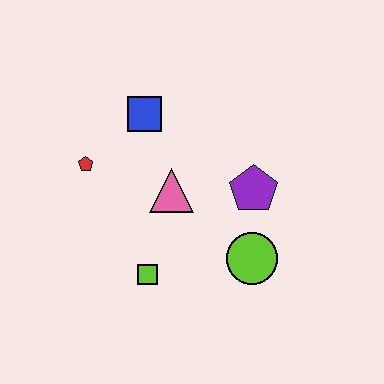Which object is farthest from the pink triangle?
The lime circle is farthest from the pink triangle.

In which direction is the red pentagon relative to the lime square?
The red pentagon is above the lime square.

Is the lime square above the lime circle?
No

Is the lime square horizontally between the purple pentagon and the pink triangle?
No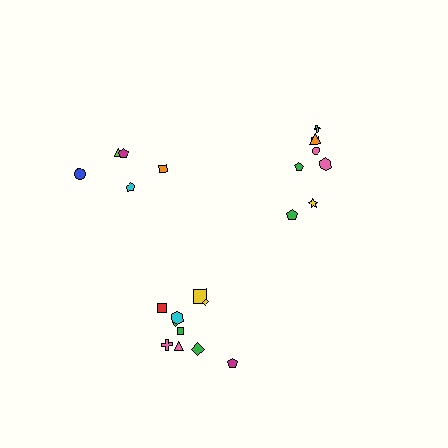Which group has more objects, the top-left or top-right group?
The top-right group.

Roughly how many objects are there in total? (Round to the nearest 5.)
Roughly 25 objects in total.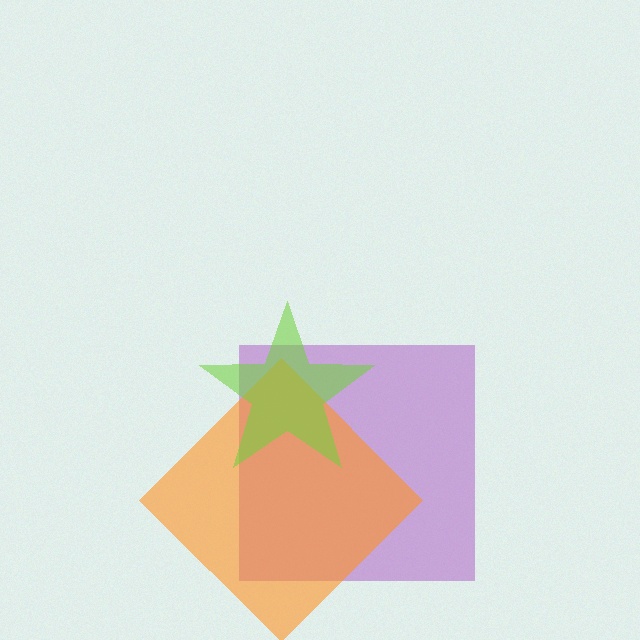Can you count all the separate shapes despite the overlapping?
Yes, there are 3 separate shapes.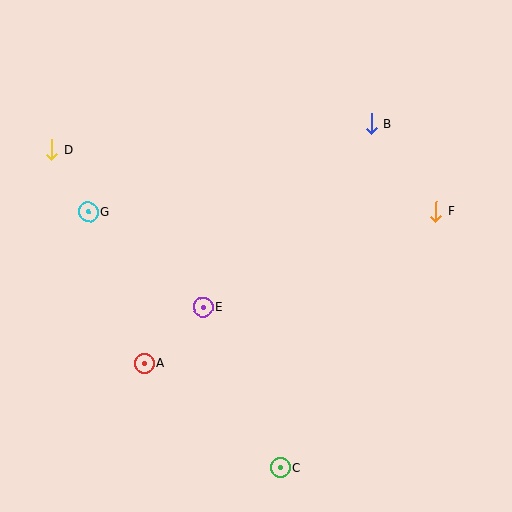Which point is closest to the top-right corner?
Point B is closest to the top-right corner.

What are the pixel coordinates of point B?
Point B is at (371, 124).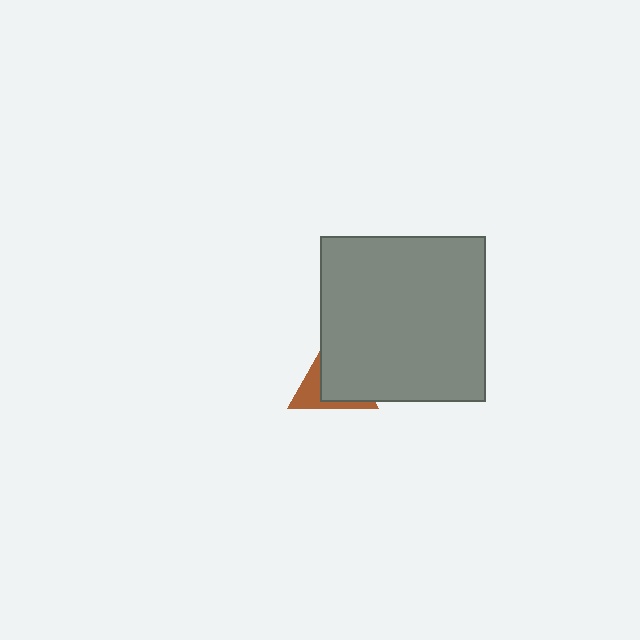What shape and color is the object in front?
The object in front is a gray square.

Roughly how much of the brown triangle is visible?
A small part of it is visible (roughly 38%).